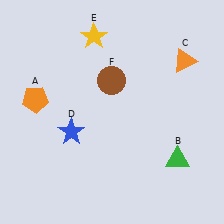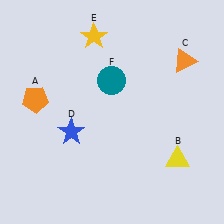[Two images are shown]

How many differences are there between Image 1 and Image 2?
There are 2 differences between the two images.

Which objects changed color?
B changed from green to yellow. F changed from brown to teal.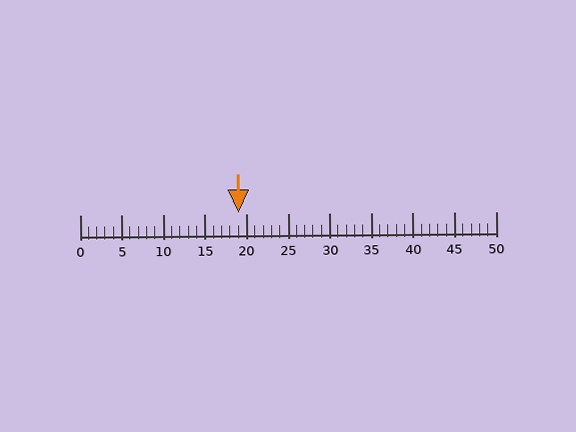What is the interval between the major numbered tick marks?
The major tick marks are spaced 5 units apart.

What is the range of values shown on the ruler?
The ruler shows values from 0 to 50.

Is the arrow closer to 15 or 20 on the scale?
The arrow is closer to 20.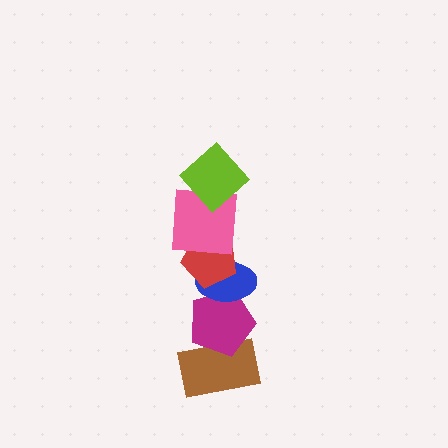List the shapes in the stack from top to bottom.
From top to bottom: the lime diamond, the pink square, the red pentagon, the blue ellipse, the magenta pentagon, the brown rectangle.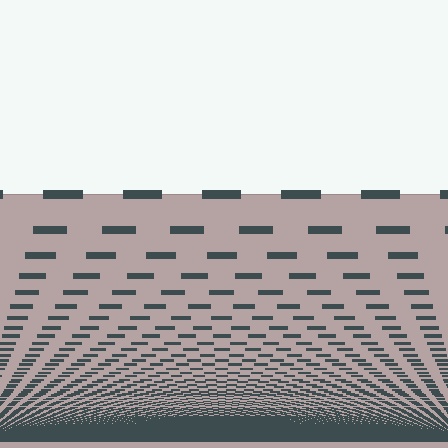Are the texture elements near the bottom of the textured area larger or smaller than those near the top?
Smaller. The gradient is inverted — elements near the bottom are smaller and denser.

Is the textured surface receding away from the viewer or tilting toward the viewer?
The surface appears to tilt toward the viewer. Texture elements get larger and sparser toward the top.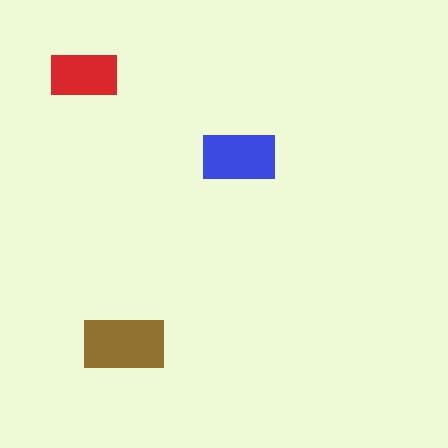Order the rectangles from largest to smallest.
the brown one, the blue one, the red one.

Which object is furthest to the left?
The red rectangle is leftmost.